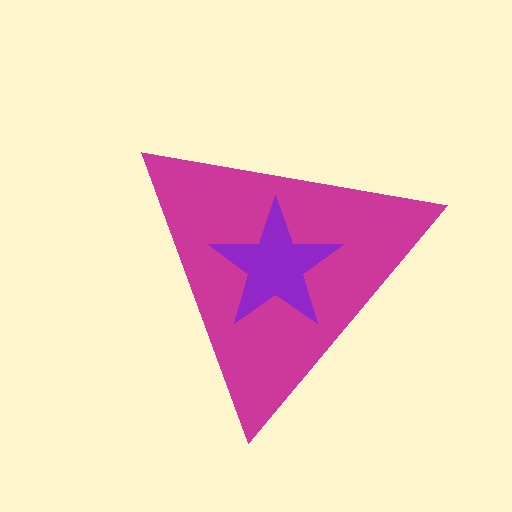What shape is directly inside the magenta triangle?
The purple star.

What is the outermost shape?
The magenta triangle.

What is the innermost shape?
The purple star.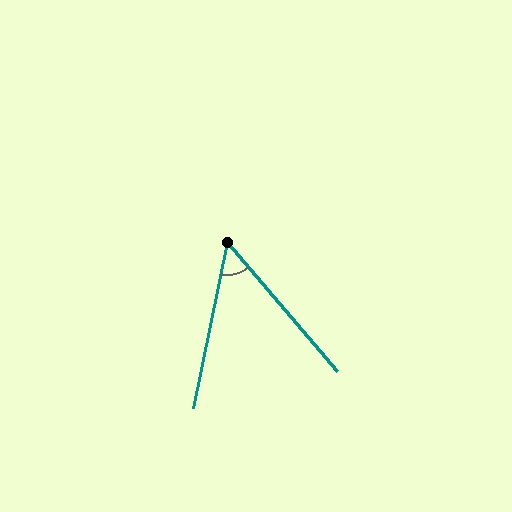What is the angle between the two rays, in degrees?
Approximately 52 degrees.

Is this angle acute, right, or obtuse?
It is acute.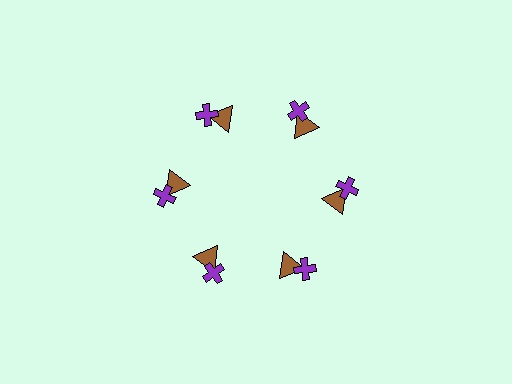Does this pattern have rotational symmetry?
Yes, this pattern has 6-fold rotational symmetry. It looks the same after rotating 60 degrees around the center.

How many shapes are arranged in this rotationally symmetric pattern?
There are 12 shapes, arranged in 6 groups of 2.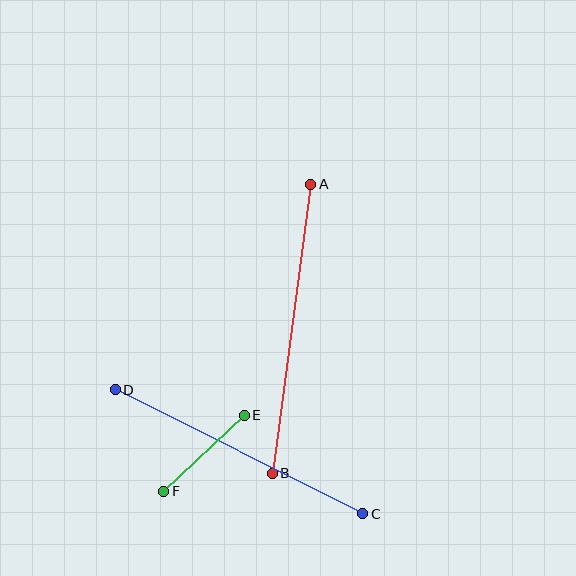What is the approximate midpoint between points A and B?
The midpoint is at approximately (292, 329) pixels.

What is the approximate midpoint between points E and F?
The midpoint is at approximately (204, 453) pixels.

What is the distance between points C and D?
The distance is approximately 277 pixels.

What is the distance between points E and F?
The distance is approximately 111 pixels.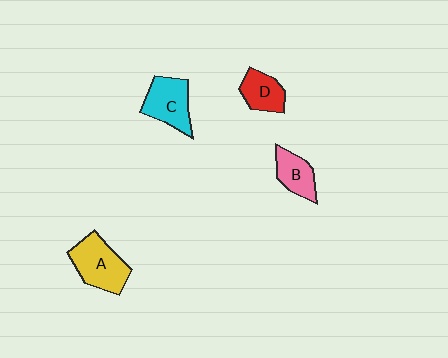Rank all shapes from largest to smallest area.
From largest to smallest: A (yellow), C (cyan), D (red), B (pink).